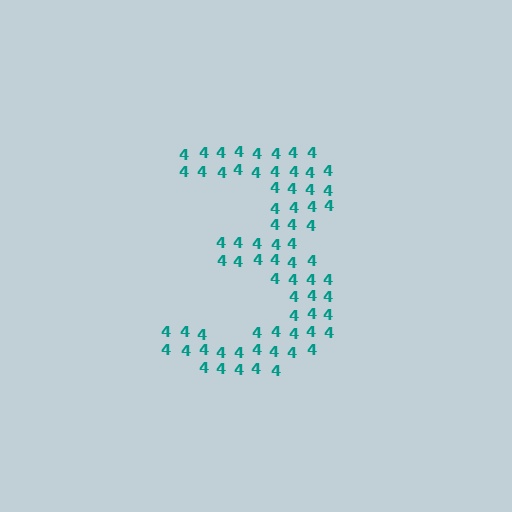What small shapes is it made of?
It is made of small digit 4's.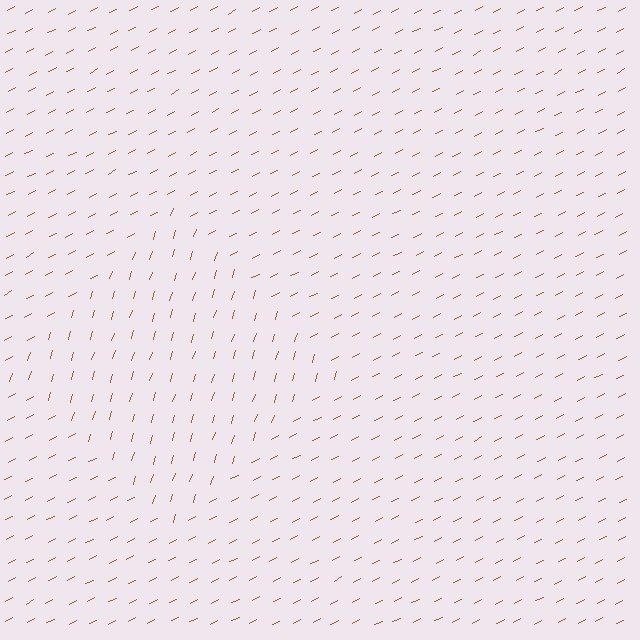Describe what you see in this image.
The image is filled with small brown line segments. A diamond region in the image has lines oriented differently from the surrounding lines, creating a visible texture boundary.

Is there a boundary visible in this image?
Yes, there is a texture boundary formed by a change in line orientation.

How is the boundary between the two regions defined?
The boundary is defined purely by a change in line orientation (approximately 45 degrees difference). All lines are the same color and thickness.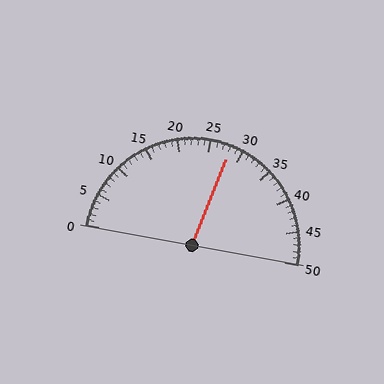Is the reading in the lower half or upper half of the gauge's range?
The reading is in the upper half of the range (0 to 50).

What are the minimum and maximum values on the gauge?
The gauge ranges from 0 to 50.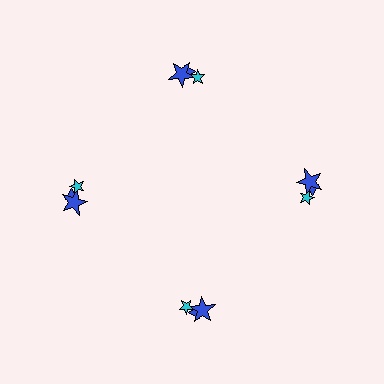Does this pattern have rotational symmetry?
Yes, this pattern has 4-fold rotational symmetry. It looks the same after rotating 90 degrees around the center.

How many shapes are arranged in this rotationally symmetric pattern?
There are 12 shapes, arranged in 4 groups of 3.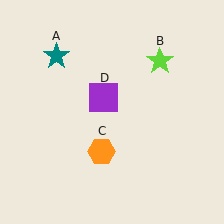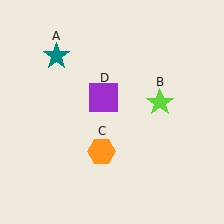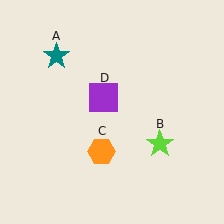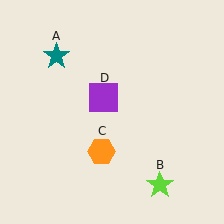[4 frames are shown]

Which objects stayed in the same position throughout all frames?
Teal star (object A) and orange hexagon (object C) and purple square (object D) remained stationary.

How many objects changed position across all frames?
1 object changed position: lime star (object B).